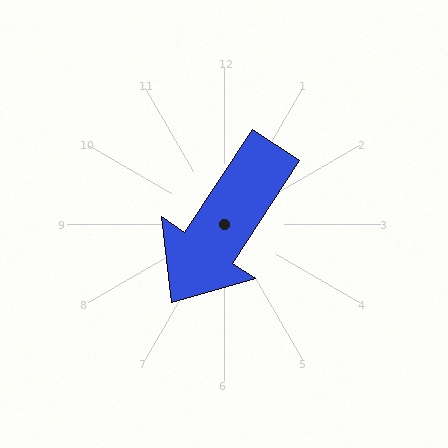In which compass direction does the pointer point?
Southwest.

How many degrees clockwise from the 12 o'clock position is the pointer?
Approximately 213 degrees.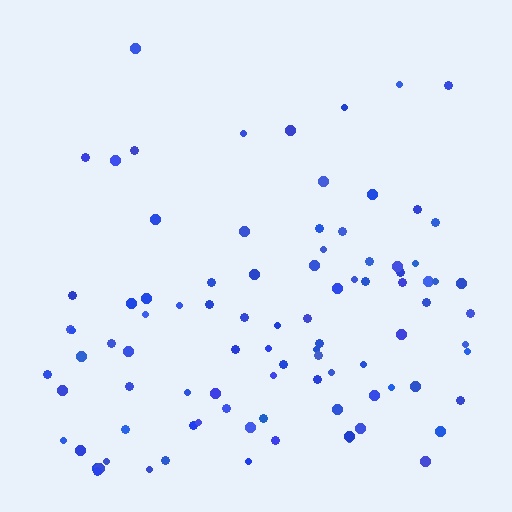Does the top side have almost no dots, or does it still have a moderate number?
Still a moderate number, just noticeably fewer than the bottom.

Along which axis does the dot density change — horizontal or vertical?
Vertical.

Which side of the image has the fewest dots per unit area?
The top.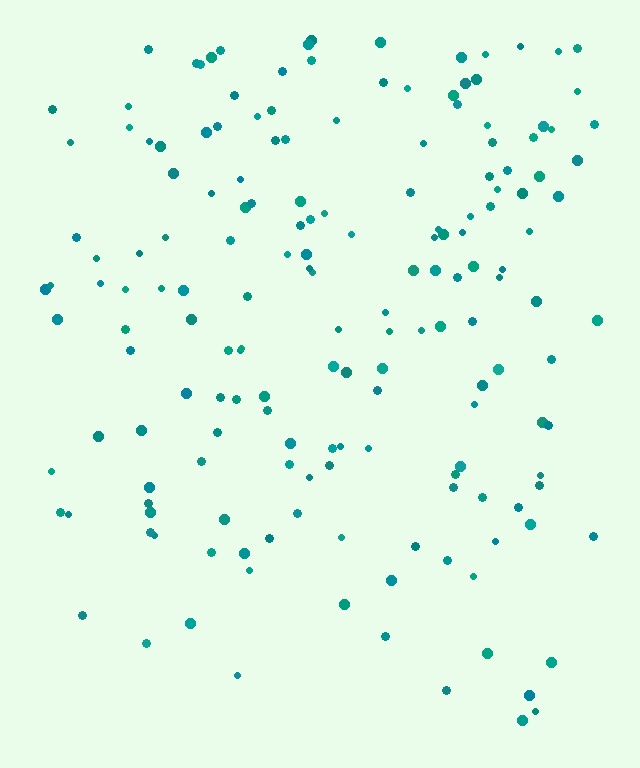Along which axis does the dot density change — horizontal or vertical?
Vertical.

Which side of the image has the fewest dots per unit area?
The bottom.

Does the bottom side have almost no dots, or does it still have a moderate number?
Still a moderate number, just noticeably fewer than the top.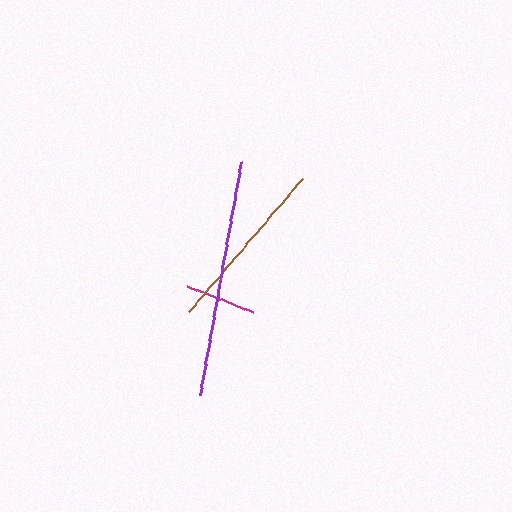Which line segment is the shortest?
The magenta line is the shortest at approximately 71 pixels.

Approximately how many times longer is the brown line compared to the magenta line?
The brown line is approximately 2.5 times the length of the magenta line.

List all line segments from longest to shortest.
From longest to shortest: purple, brown, magenta.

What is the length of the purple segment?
The purple segment is approximately 238 pixels long.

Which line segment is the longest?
The purple line is the longest at approximately 238 pixels.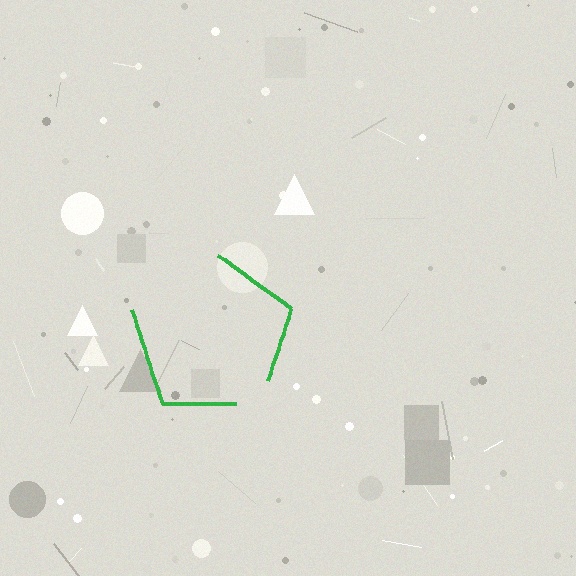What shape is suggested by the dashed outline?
The dashed outline suggests a pentagon.